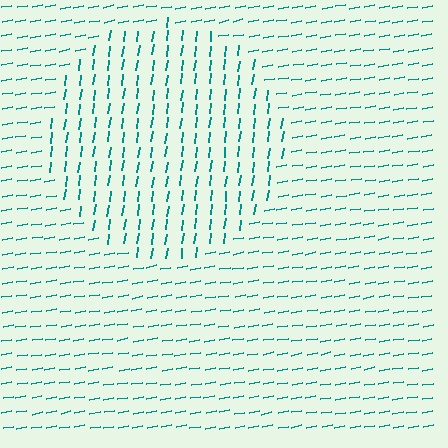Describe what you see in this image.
The image is filled with small teal line segments. A circle region in the image has lines oriented differently from the surrounding lines, creating a visible texture boundary.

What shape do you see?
I see a circle.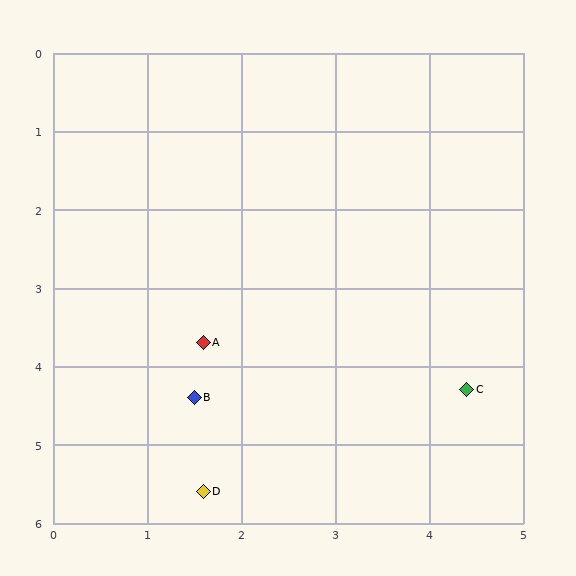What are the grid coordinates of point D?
Point D is at approximately (1.6, 5.6).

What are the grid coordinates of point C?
Point C is at approximately (4.4, 4.3).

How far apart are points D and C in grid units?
Points D and C are about 3.1 grid units apart.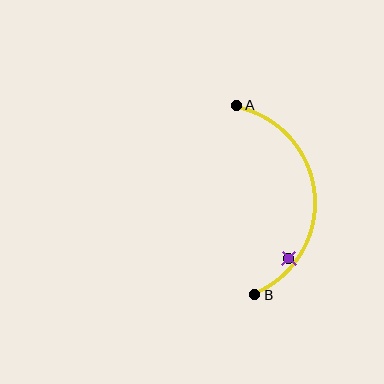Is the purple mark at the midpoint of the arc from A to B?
No — the purple mark does not lie on the arc at all. It sits slightly inside the curve.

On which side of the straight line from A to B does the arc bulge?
The arc bulges to the right of the straight line connecting A and B.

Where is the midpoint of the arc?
The arc midpoint is the point on the curve farthest from the straight line joining A and B. It sits to the right of that line.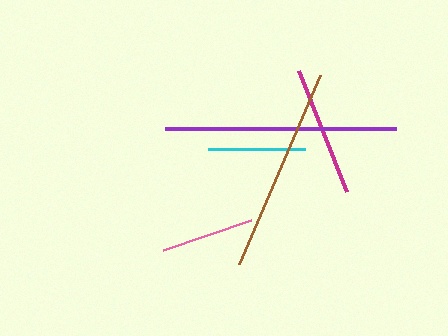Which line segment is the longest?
The purple line is the longest at approximately 231 pixels.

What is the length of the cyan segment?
The cyan segment is approximately 97 pixels long.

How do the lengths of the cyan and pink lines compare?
The cyan and pink lines are approximately the same length.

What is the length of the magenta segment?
The magenta segment is approximately 129 pixels long.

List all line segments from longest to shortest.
From longest to shortest: purple, brown, magenta, cyan, pink.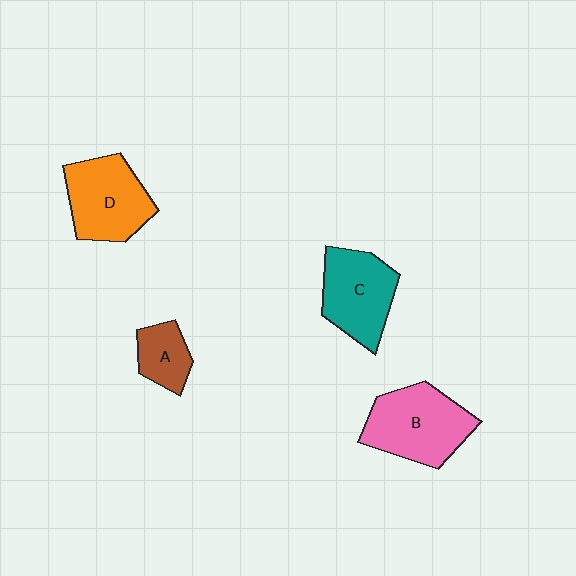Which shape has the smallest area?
Shape A (brown).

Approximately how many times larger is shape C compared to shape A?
Approximately 1.9 times.